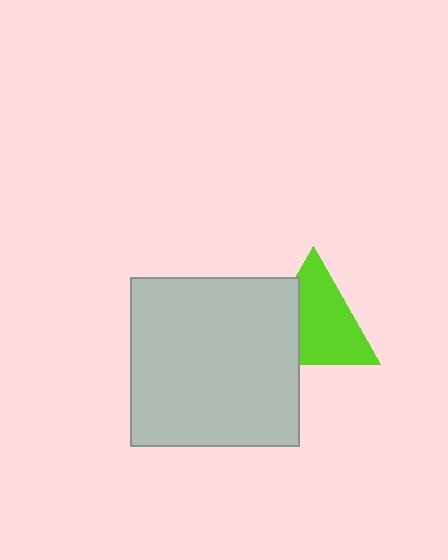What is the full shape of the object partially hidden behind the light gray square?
The partially hidden object is a lime triangle.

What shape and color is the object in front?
The object in front is a light gray square.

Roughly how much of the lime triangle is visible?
Most of it is visible (roughly 68%).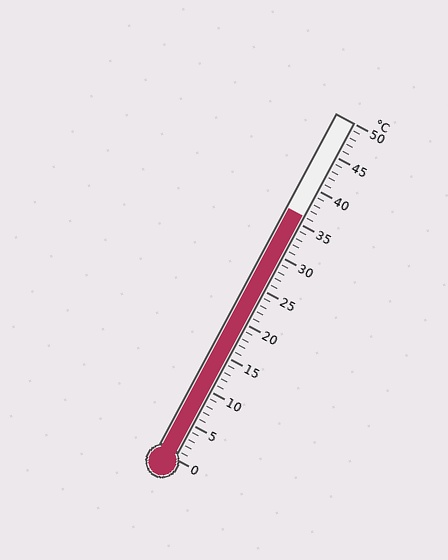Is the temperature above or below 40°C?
The temperature is below 40°C.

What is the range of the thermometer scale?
The thermometer scale ranges from 0°C to 50°C.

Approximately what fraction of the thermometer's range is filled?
The thermometer is filled to approximately 70% of its range.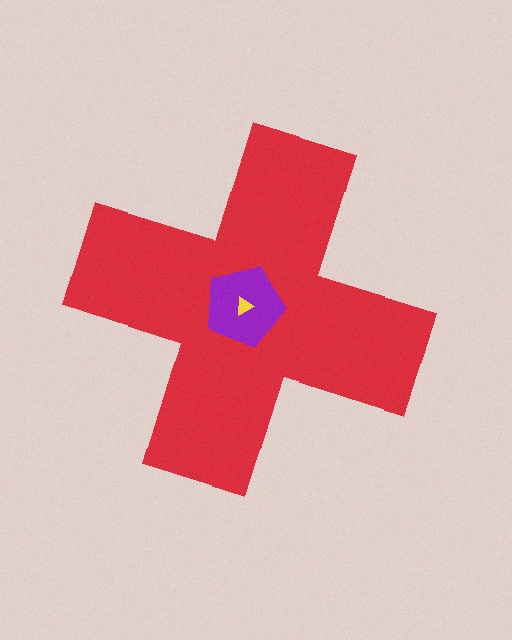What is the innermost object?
The yellow triangle.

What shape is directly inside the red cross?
The purple pentagon.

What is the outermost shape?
The red cross.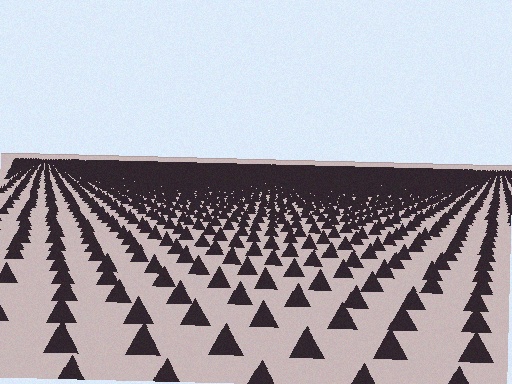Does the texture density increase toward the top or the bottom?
Density increases toward the top.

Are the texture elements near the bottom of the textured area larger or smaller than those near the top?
Larger. Near the bottom, elements are closer to the viewer and appear at a bigger on-screen size.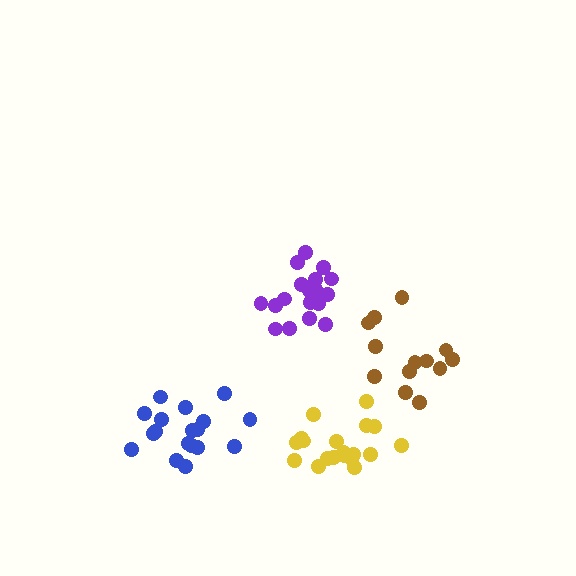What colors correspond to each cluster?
The clusters are colored: purple, yellow, blue, brown.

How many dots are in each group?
Group 1: 18 dots, Group 2: 19 dots, Group 3: 18 dots, Group 4: 13 dots (68 total).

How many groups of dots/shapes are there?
There are 4 groups.